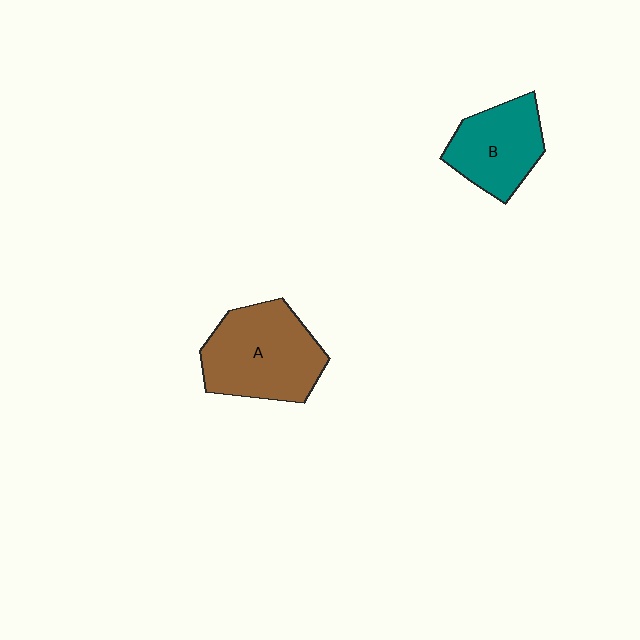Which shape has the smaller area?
Shape B (teal).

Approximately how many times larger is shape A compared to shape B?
Approximately 1.4 times.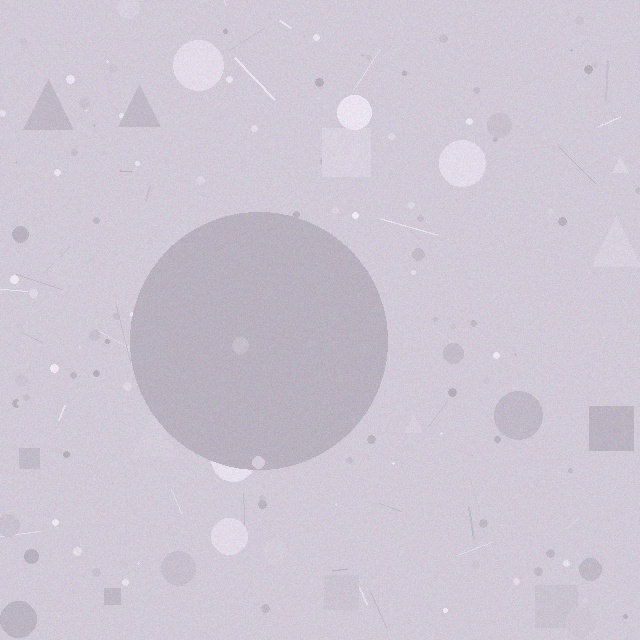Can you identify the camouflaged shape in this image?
The camouflaged shape is a circle.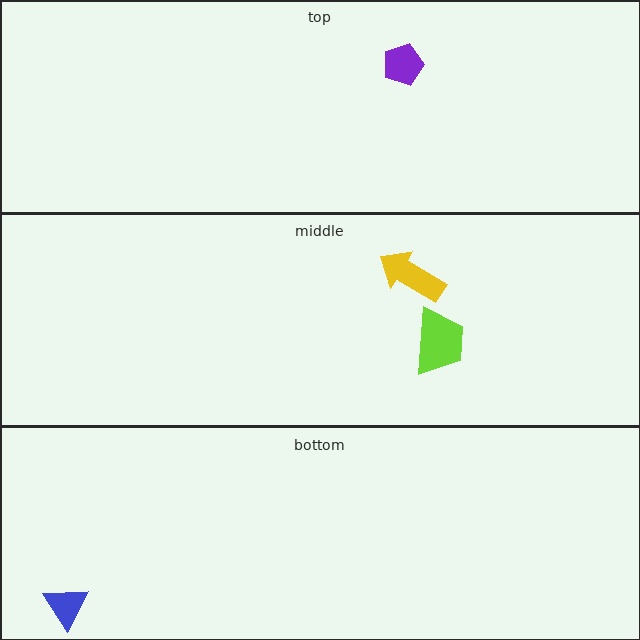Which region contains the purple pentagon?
The top region.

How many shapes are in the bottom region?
1.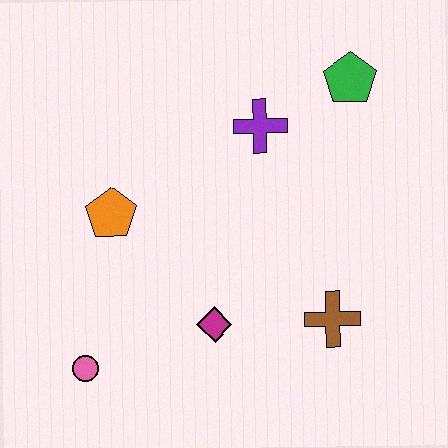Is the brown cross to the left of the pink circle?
No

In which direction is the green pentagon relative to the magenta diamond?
The green pentagon is above the magenta diamond.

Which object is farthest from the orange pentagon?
The green pentagon is farthest from the orange pentagon.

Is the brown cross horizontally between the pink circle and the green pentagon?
Yes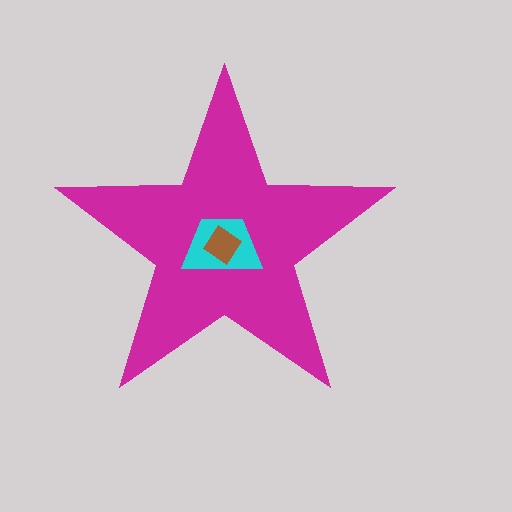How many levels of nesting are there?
3.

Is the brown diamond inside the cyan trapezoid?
Yes.